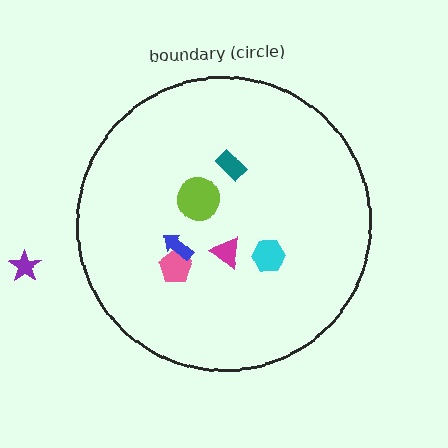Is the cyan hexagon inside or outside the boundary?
Inside.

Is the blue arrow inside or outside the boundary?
Inside.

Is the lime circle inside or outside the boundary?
Inside.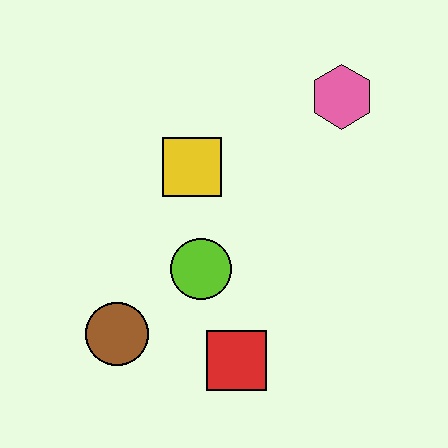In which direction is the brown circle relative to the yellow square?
The brown circle is below the yellow square.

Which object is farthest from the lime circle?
The pink hexagon is farthest from the lime circle.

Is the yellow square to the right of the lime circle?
No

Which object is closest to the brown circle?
The lime circle is closest to the brown circle.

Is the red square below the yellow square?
Yes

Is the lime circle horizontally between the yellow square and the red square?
Yes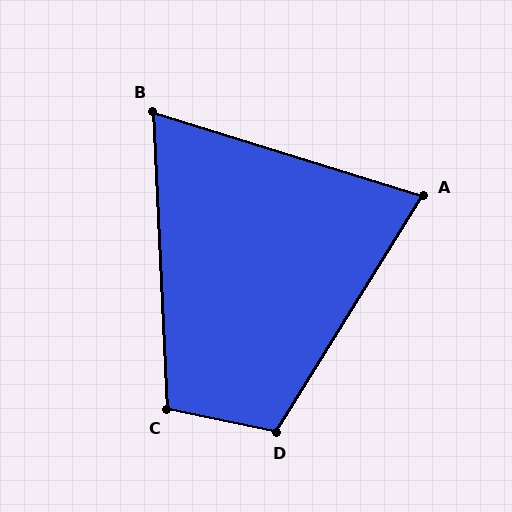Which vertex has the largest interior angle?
D, at approximately 110 degrees.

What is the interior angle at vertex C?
Approximately 104 degrees (obtuse).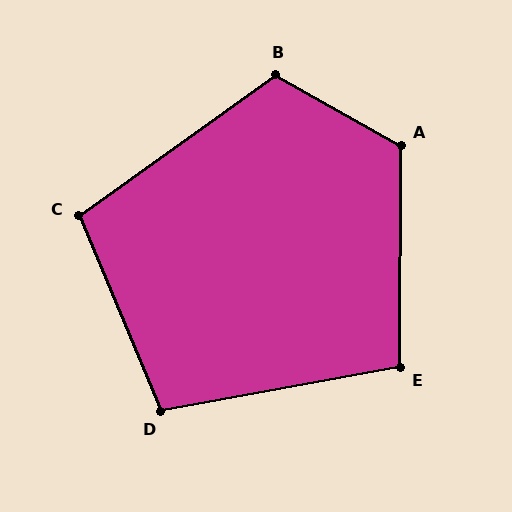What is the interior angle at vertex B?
Approximately 115 degrees (obtuse).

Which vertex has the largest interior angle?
A, at approximately 119 degrees.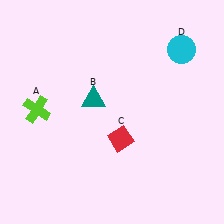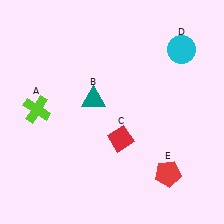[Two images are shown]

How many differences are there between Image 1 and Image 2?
There is 1 difference between the two images.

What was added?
A red pentagon (E) was added in Image 2.